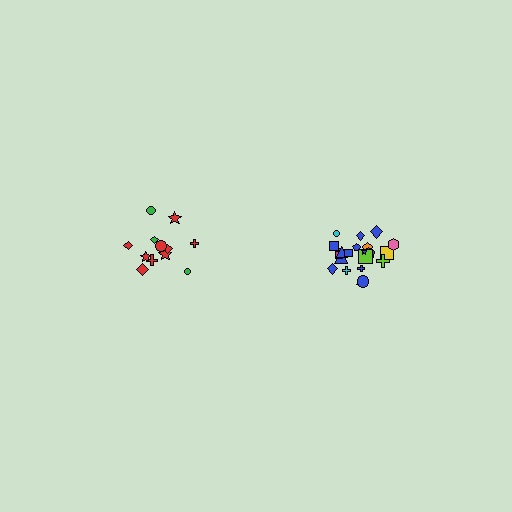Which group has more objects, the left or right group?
The right group.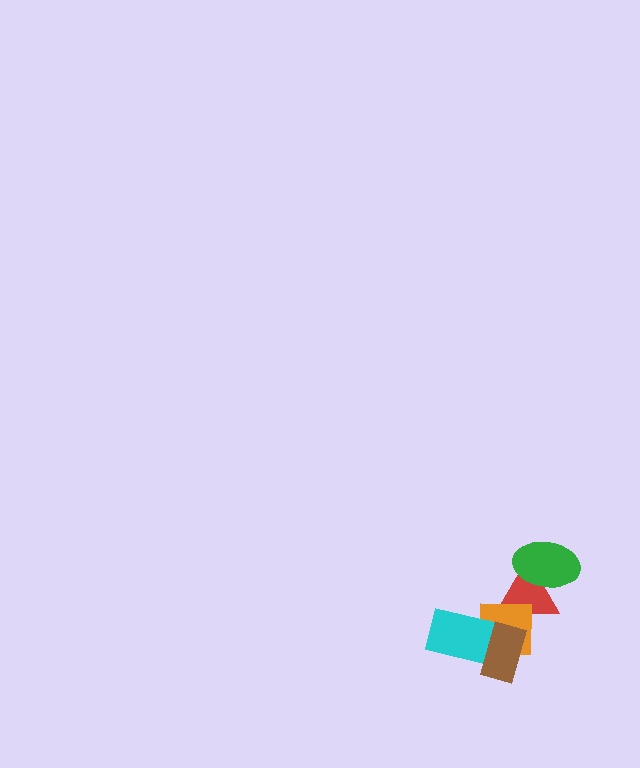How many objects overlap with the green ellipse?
1 object overlaps with the green ellipse.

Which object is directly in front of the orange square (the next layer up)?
The cyan rectangle is directly in front of the orange square.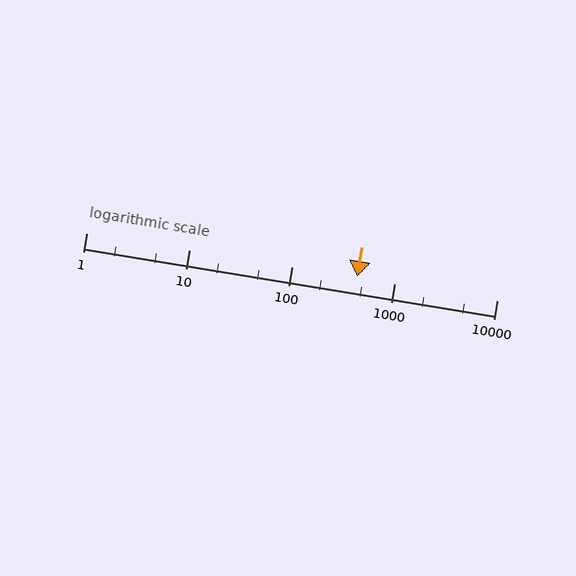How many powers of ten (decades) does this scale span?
The scale spans 4 decades, from 1 to 10000.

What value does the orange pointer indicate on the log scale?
The pointer indicates approximately 440.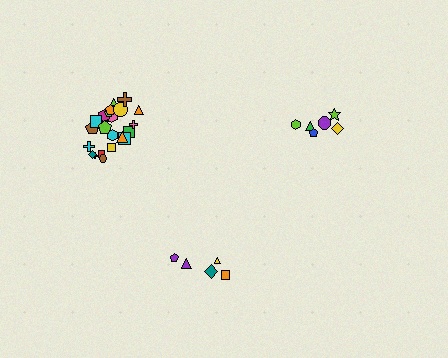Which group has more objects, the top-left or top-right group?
The top-left group.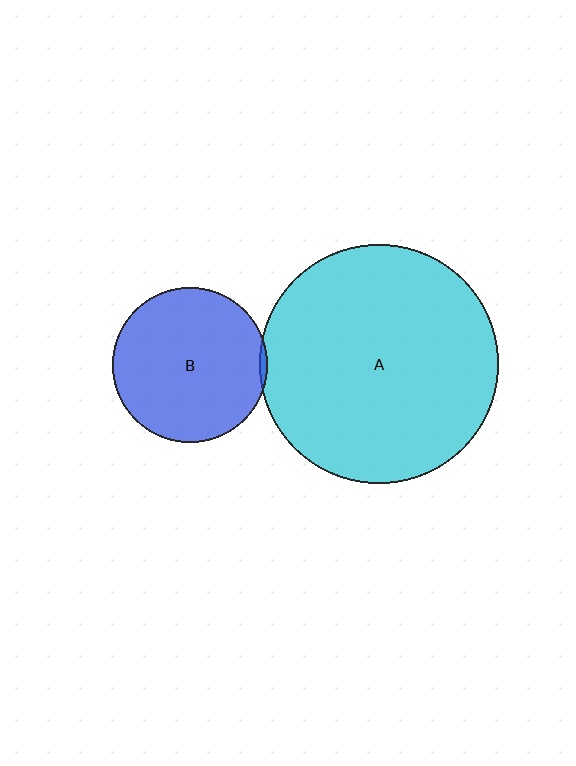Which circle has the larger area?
Circle A (cyan).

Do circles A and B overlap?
Yes.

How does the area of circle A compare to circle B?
Approximately 2.4 times.